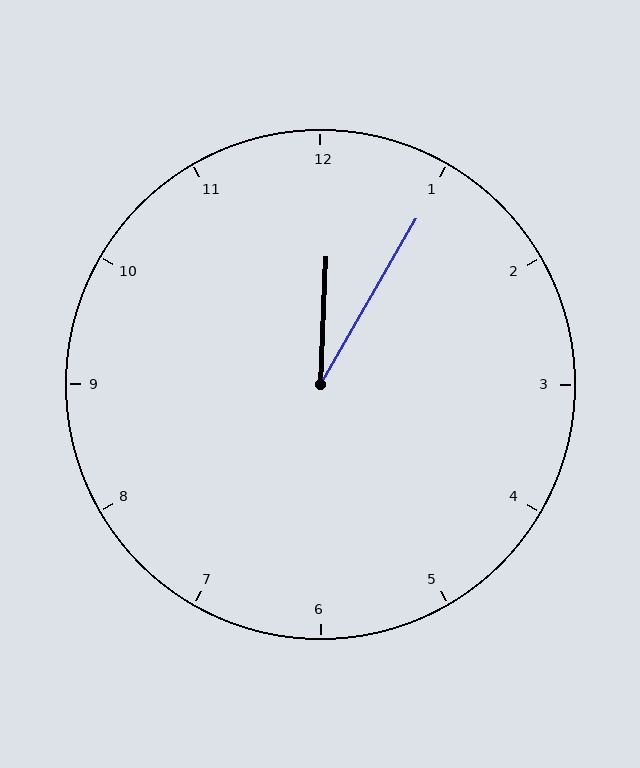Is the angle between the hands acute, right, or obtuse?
It is acute.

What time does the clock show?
12:05.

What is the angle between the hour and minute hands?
Approximately 28 degrees.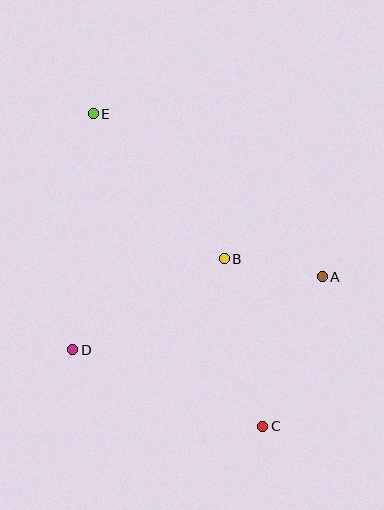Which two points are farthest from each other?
Points C and E are farthest from each other.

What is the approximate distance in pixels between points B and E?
The distance between B and E is approximately 196 pixels.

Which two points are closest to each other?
Points A and B are closest to each other.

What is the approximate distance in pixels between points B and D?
The distance between B and D is approximately 177 pixels.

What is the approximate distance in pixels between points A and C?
The distance between A and C is approximately 161 pixels.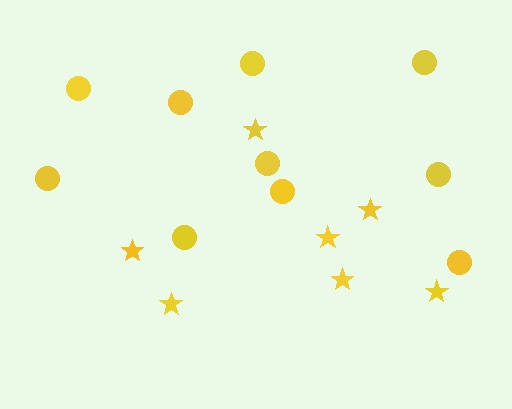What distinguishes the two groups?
There are 2 groups: one group of stars (7) and one group of circles (10).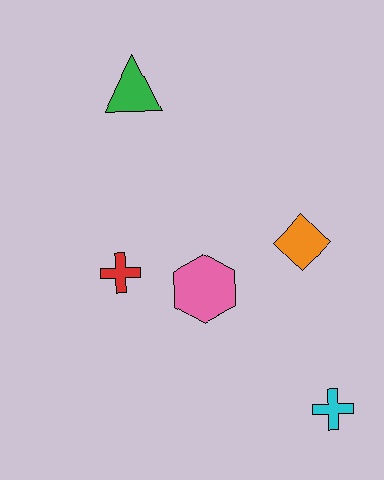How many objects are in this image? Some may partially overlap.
There are 5 objects.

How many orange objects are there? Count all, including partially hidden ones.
There is 1 orange object.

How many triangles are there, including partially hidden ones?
There is 1 triangle.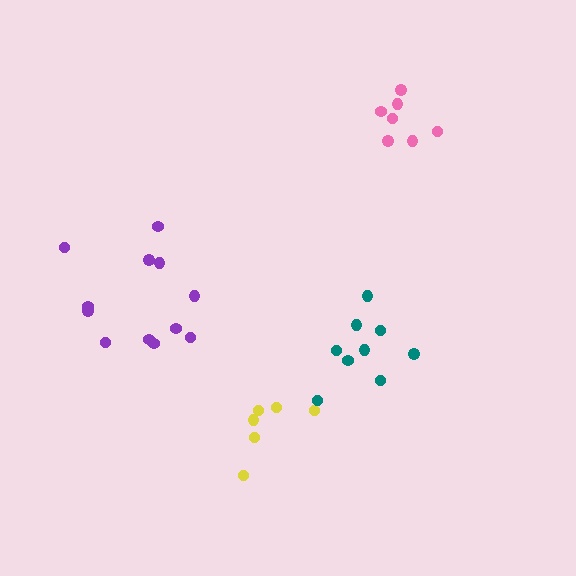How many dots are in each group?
Group 1: 12 dots, Group 2: 6 dots, Group 3: 7 dots, Group 4: 9 dots (34 total).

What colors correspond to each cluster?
The clusters are colored: purple, yellow, pink, teal.